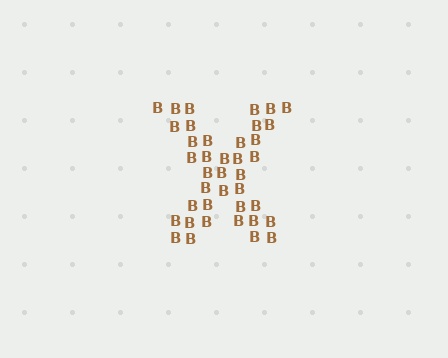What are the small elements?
The small elements are letter B's.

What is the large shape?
The large shape is the letter X.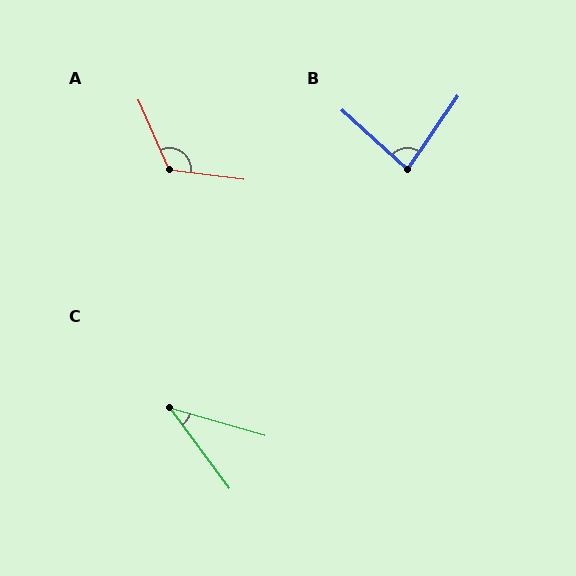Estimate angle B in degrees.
Approximately 82 degrees.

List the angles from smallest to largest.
C (38°), B (82°), A (121°).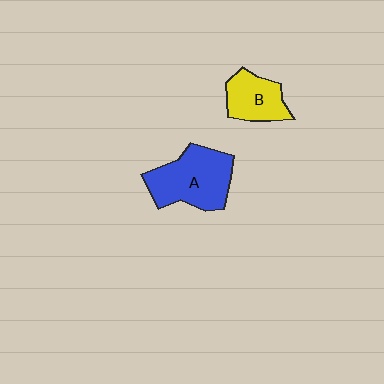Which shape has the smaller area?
Shape B (yellow).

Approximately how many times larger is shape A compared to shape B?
Approximately 1.6 times.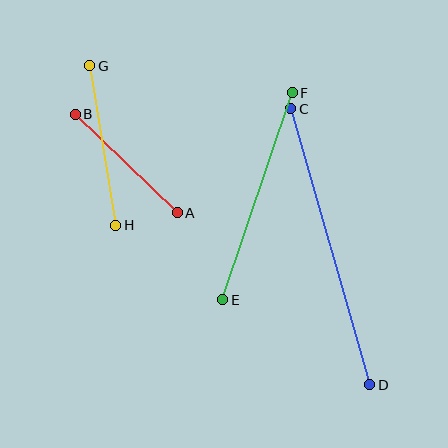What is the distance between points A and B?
The distance is approximately 142 pixels.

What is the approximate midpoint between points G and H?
The midpoint is at approximately (103, 145) pixels.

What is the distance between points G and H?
The distance is approximately 162 pixels.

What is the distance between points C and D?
The distance is approximately 287 pixels.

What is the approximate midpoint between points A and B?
The midpoint is at approximately (126, 164) pixels.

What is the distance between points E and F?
The distance is approximately 218 pixels.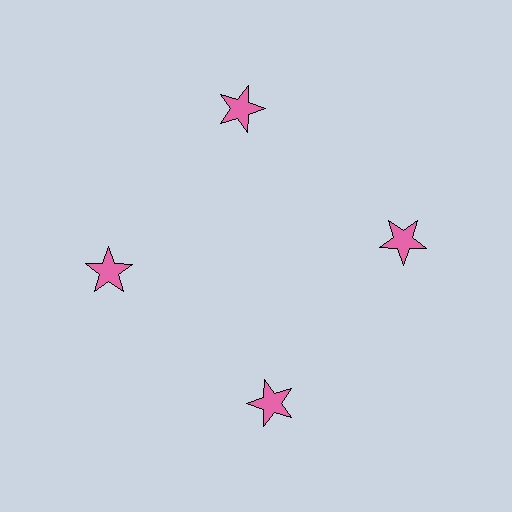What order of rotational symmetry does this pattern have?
This pattern has 4-fold rotational symmetry.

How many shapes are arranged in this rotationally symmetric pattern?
There are 4 shapes, arranged in 4 groups of 1.